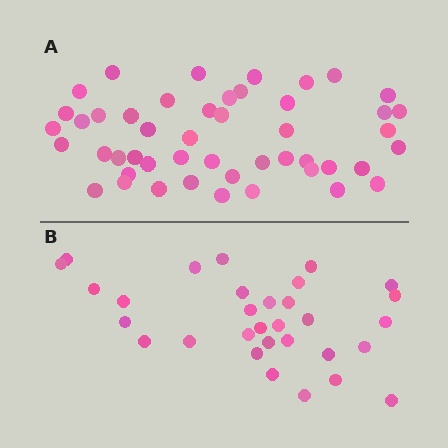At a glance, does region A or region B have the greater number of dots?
Region A (the top region) has more dots.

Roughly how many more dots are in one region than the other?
Region A has approximately 15 more dots than region B.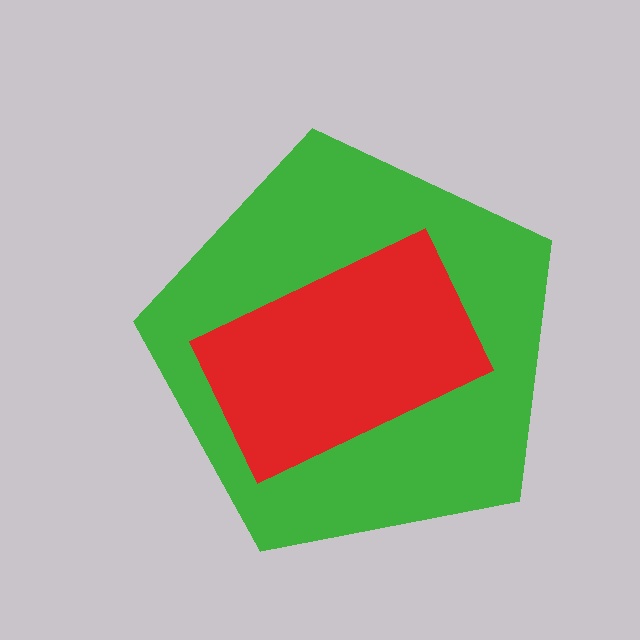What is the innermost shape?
The red rectangle.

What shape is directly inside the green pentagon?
The red rectangle.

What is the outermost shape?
The green pentagon.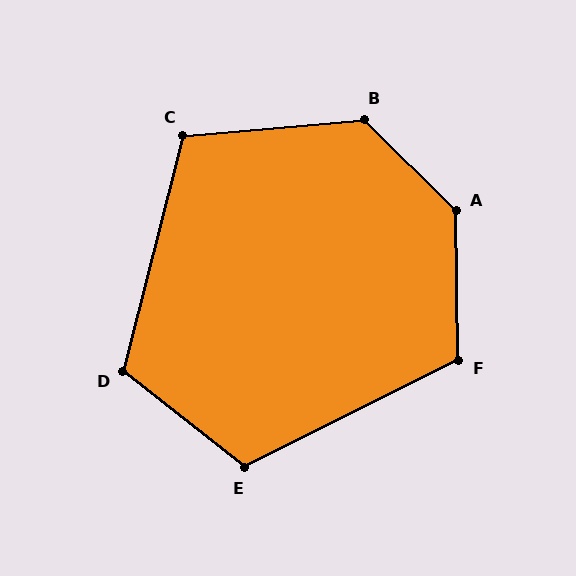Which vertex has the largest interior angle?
A, at approximately 136 degrees.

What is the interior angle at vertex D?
Approximately 114 degrees (obtuse).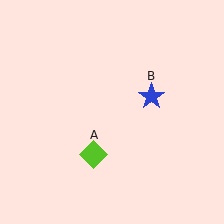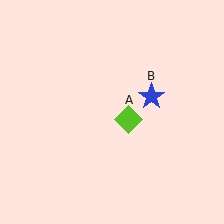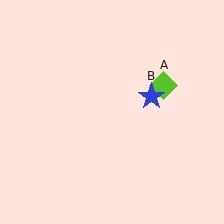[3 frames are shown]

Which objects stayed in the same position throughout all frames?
Blue star (object B) remained stationary.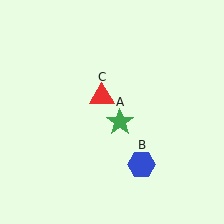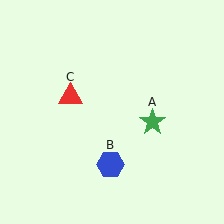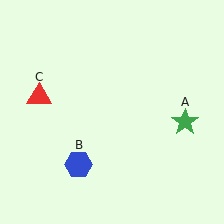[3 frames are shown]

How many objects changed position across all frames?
3 objects changed position: green star (object A), blue hexagon (object B), red triangle (object C).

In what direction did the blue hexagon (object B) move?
The blue hexagon (object B) moved left.